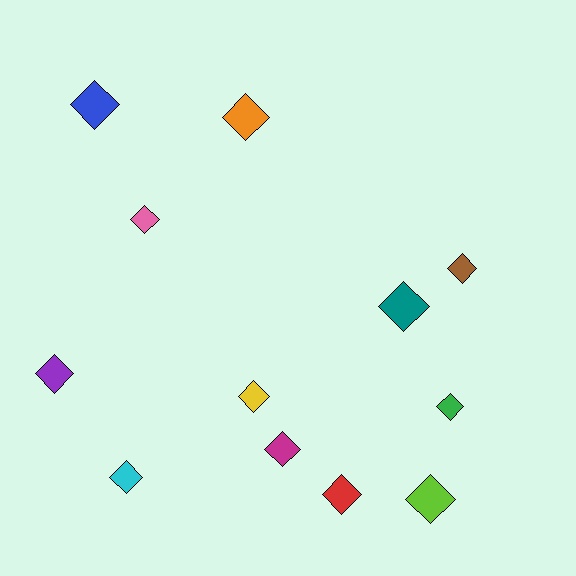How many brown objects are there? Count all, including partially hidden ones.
There is 1 brown object.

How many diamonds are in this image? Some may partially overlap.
There are 12 diamonds.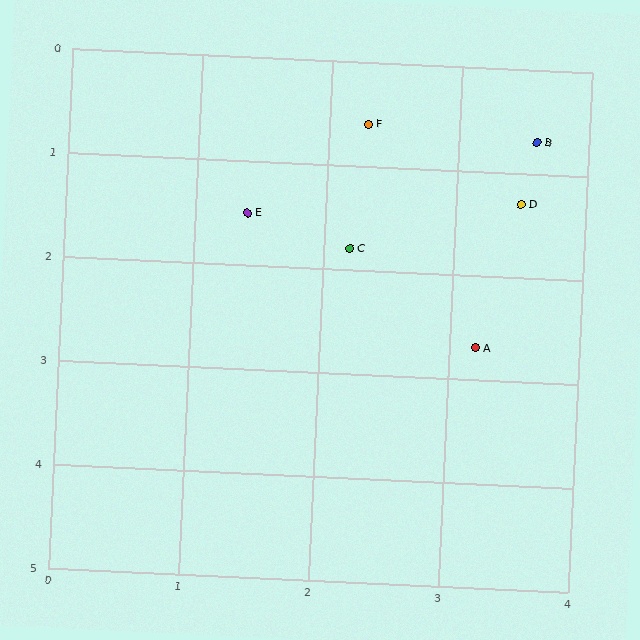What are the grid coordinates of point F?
Point F is at approximately (2.3, 0.6).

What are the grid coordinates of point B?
Point B is at approximately (3.6, 0.7).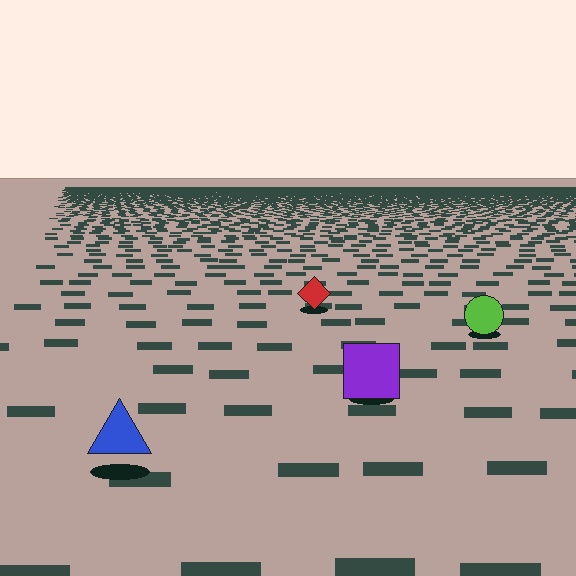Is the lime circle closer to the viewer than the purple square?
No. The purple square is closer — you can tell from the texture gradient: the ground texture is coarser near it.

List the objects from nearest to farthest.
From nearest to farthest: the blue triangle, the purple square, the lime circle, the red diamond.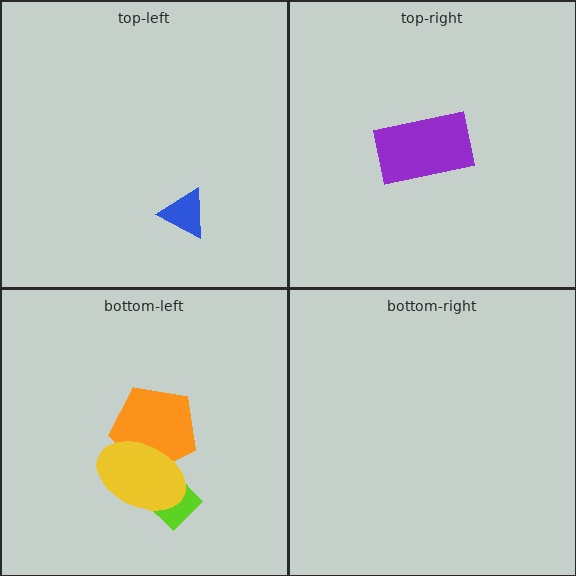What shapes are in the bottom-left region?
The lime diamond, the orange pentagon, the yellow ellipse.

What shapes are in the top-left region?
The blue triangle.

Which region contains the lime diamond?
The bottom-left region.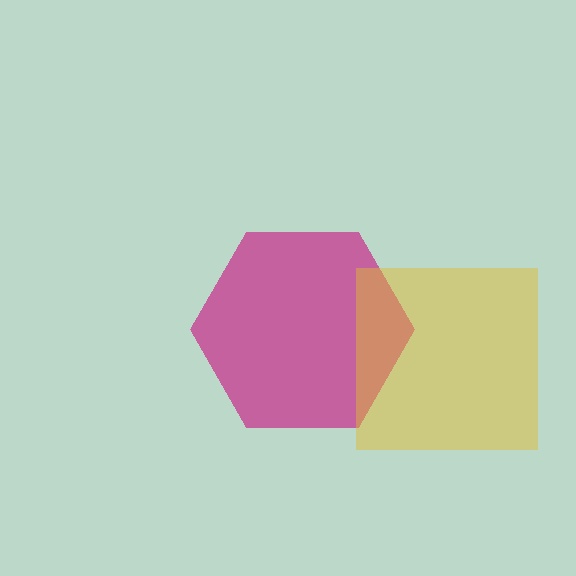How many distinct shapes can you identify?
There are 2 distinct shapes: a magenta hexagon, a yellow square.